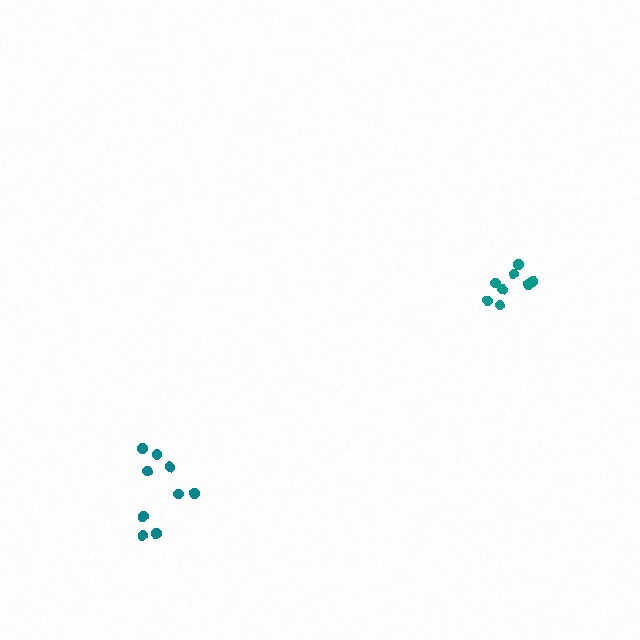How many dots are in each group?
Group 1: 9 dots, Group 2: 8 dots (17 total).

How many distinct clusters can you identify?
There are 2 distinct clusters.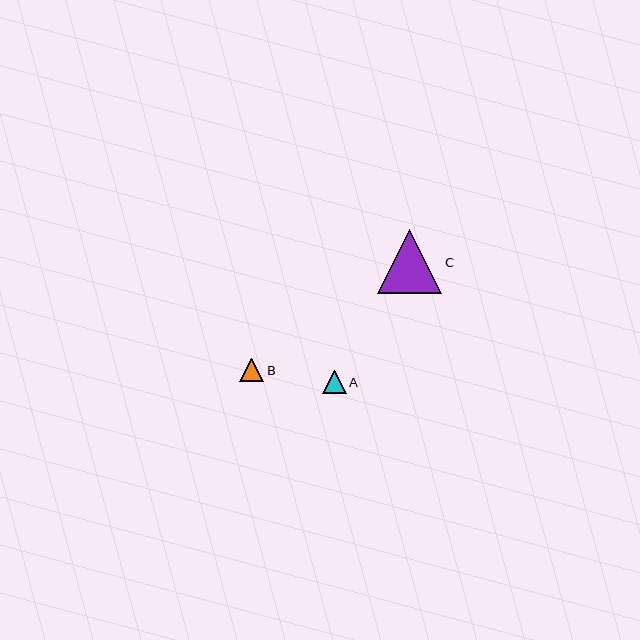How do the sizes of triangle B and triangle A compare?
Triangle B and triangle A are approximately the same size.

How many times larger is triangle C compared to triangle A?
Triangle C is approximately 2.7 times the size of triangle A.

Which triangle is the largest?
Triangle C is the largest with a size of approximately 64 pixels.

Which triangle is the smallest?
Triangle A is the smallest with a size of approximately 23 pixels.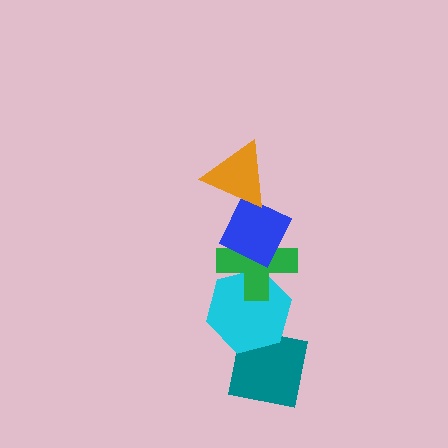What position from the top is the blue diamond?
The blue diamond is 2nd from the top.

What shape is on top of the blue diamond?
The orange triangle is on top of the blue diamond.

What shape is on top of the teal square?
The cyan hexagon is on top of the teal square.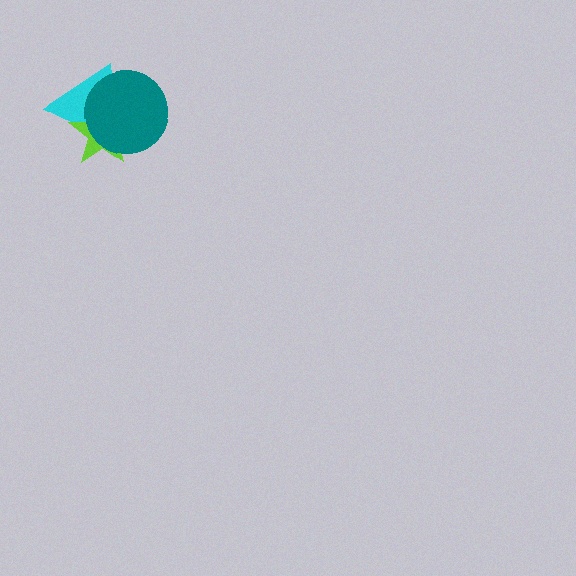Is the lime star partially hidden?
Yes, it is partially covered by another shape.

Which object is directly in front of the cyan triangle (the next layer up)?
The lime star is directly in front of the cyan triangle.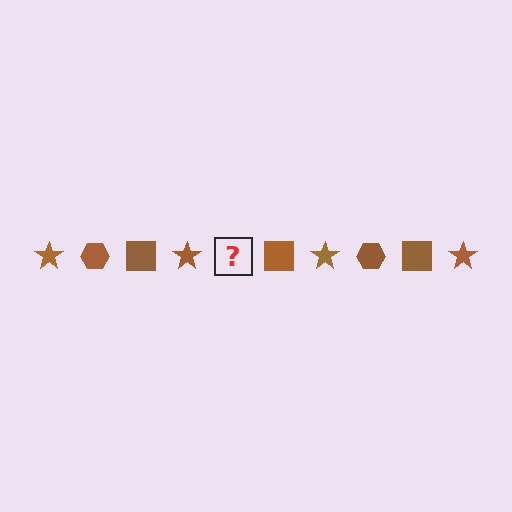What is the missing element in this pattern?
The missing element is a brown hexagon.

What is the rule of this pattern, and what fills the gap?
The rule is that the pattern cycles through star, hexagon, square shapes in brown. The gap should be filled with a brown hexagon.